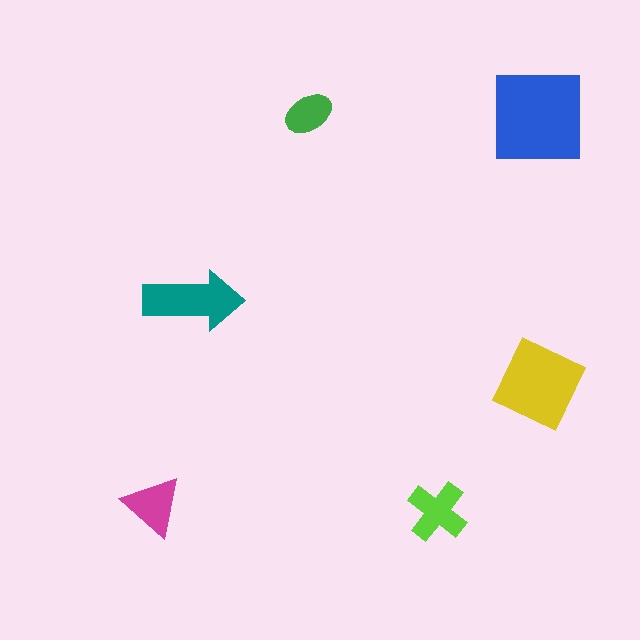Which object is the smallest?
The green ellipse.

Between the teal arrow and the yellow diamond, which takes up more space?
The yellow diamond.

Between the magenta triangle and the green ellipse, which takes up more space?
The magenta triangle.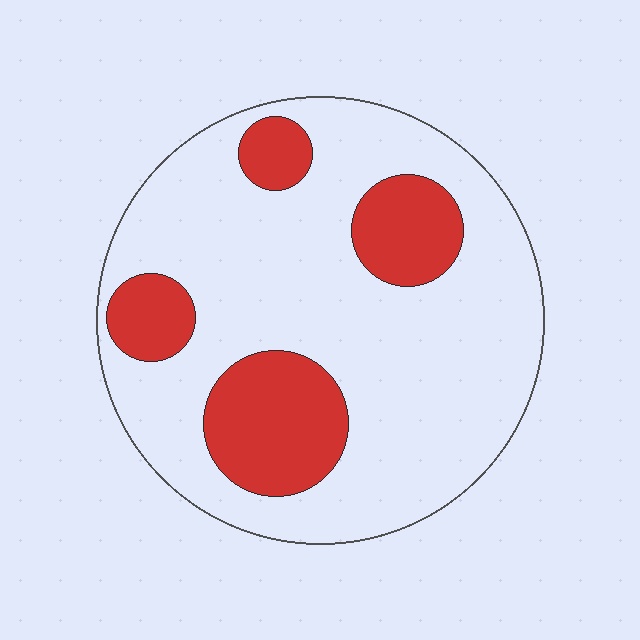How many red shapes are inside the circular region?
4.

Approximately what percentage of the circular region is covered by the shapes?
Approximately 25%.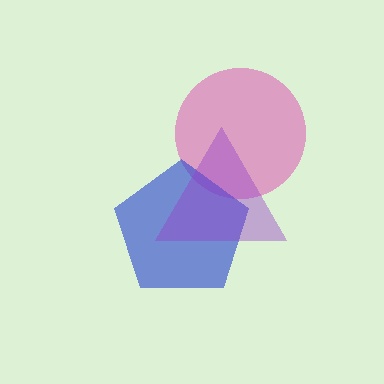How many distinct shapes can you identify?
There are 3 distinct shapes: a pink circle, a blue pentagon, a purple triangle.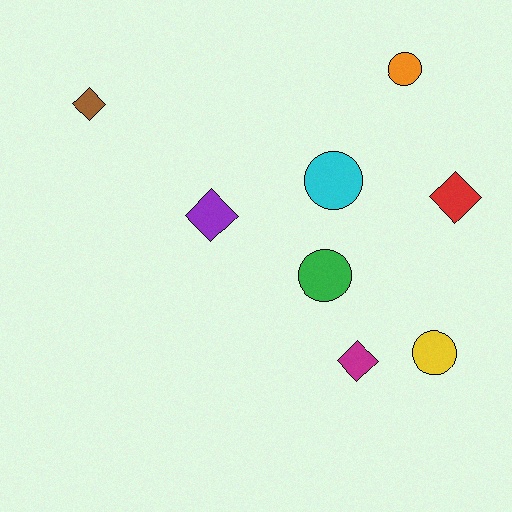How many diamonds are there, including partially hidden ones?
There are 4 diamonds.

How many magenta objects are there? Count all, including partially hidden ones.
There is 1 magenta object.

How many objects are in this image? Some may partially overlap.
There are 8 objects.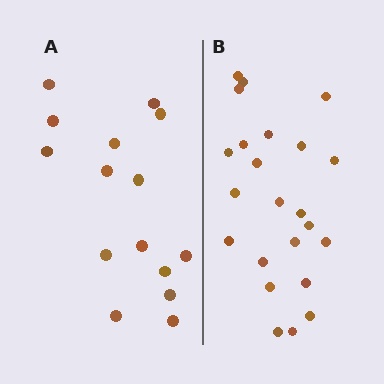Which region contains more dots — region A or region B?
Region B (the right region) has more dots.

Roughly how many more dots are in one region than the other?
Region B has roughly 8 or so more dots than region A.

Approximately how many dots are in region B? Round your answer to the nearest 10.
About 20 dots. (The exact count is 23, which rounds to 20.)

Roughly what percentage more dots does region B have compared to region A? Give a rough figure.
About 55% more.